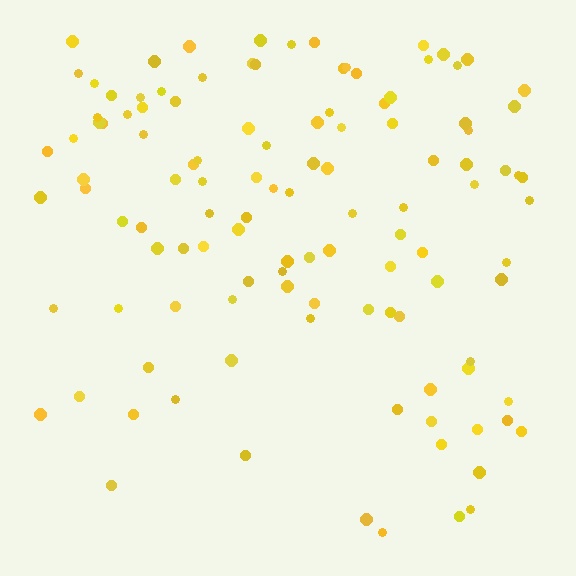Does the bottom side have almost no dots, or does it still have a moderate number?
Still a moderate number, just noticeably fewer than the top.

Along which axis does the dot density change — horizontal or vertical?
Vertical.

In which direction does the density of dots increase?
From bottom to top, with the top side densest.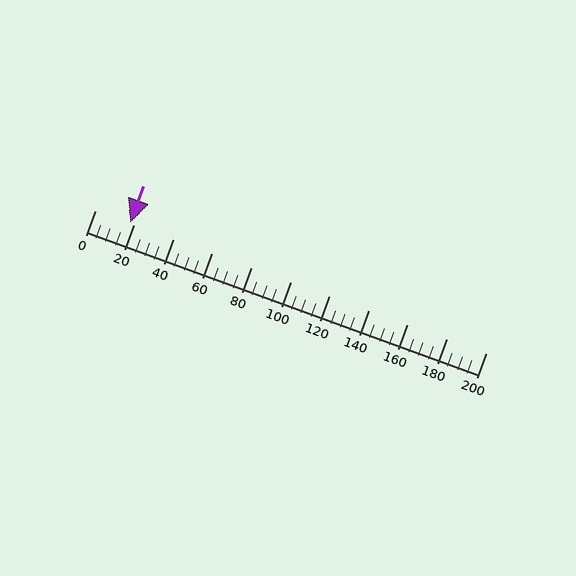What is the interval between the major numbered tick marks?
The major tick marks are spaced 20 units apart.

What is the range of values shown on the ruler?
The ruler shows values from 0 to 200.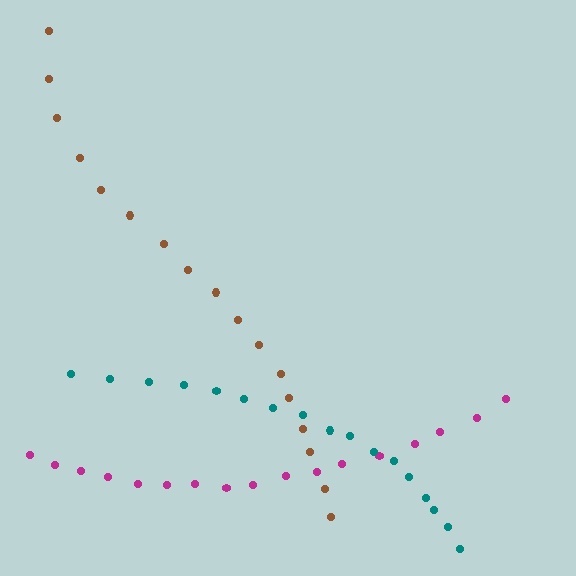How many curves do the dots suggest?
There are 3 distinct paths.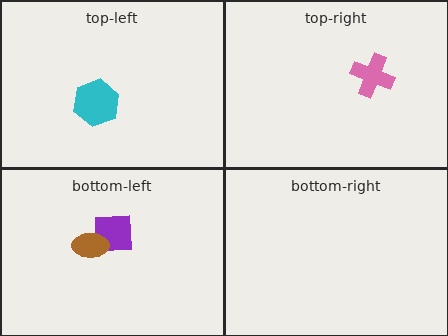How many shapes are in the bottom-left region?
2.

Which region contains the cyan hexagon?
The top-left region.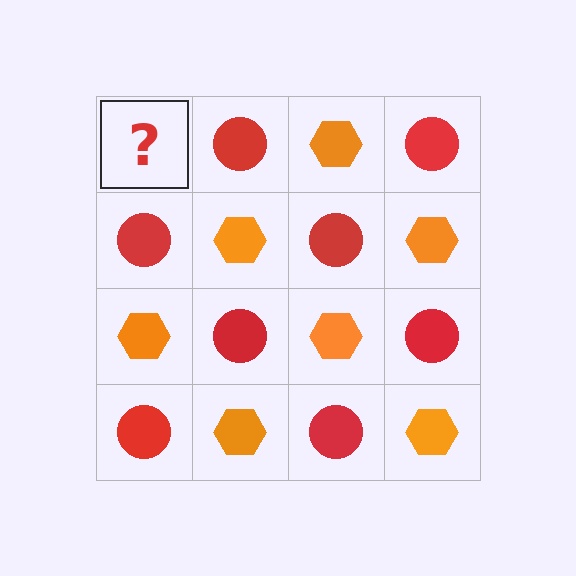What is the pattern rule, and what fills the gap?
The rule is that it alternates orange hexagon and red circle in a checkerboard pattern. The gap should be filled with an orange hexagon.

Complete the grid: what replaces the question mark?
The question mark should be replaced with an orange hexagon.